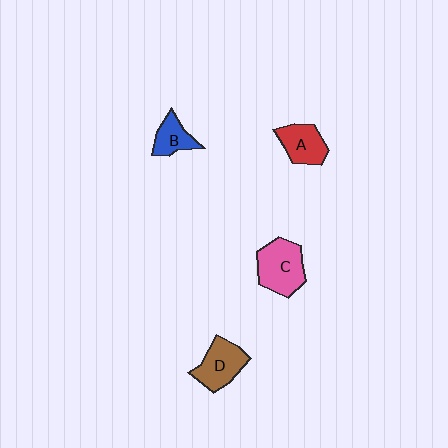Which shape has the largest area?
Shape C (pink).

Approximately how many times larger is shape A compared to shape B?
Approximately 1.3 times.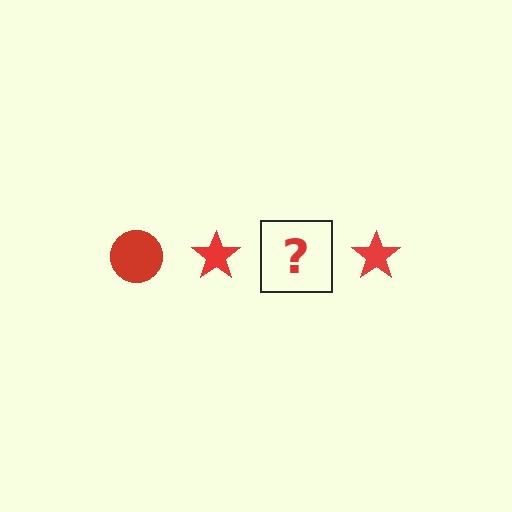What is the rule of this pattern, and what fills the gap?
The rule is that the pattern cycles through circle, star shapes in red. The gap should be filled with a red circle.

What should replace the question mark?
The question mark should be replaced with a red circle.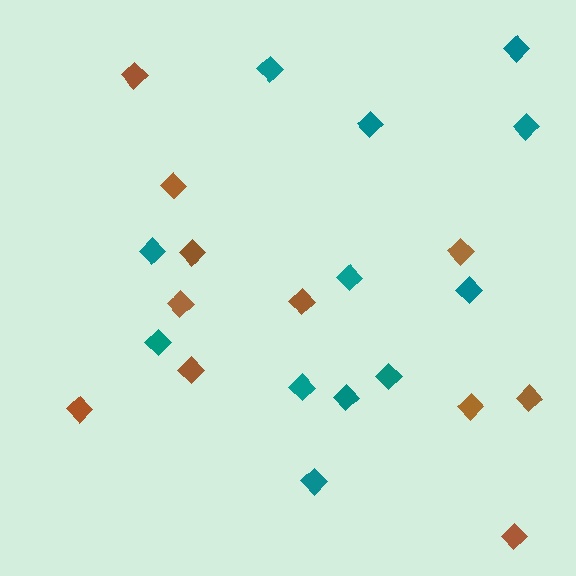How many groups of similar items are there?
There are 2 groups: one group of teal diamonds (12) and one group of brown diamonds (11).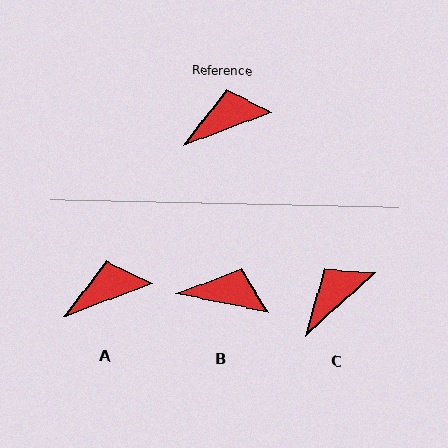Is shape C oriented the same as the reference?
No, it is off by about 22 degrees.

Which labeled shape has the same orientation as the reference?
A.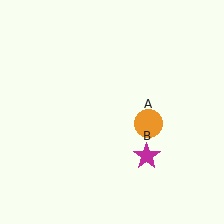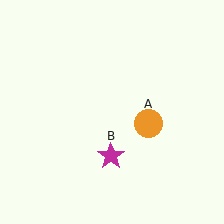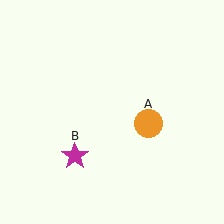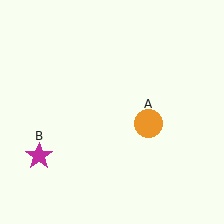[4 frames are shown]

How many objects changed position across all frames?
1 object changed position: magenta star (object B).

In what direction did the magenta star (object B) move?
The magenta star (object B) moved left.